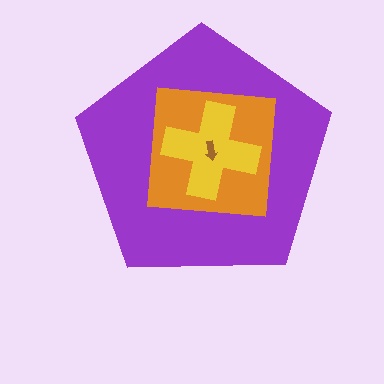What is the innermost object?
The brown arrow.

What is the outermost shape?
The purple pentagon.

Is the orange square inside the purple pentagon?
Yes.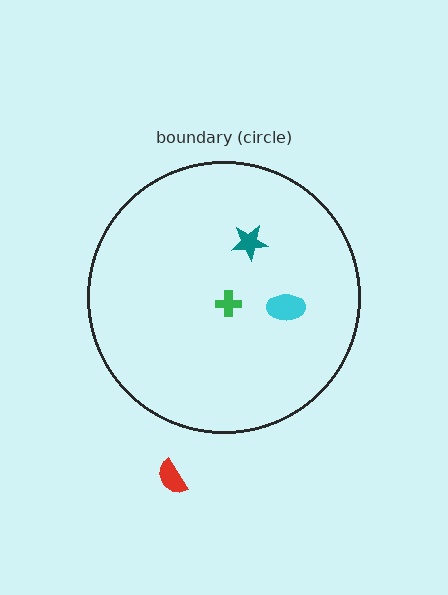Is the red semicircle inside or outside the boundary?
Outside.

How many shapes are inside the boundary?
3 inside, 1 outside.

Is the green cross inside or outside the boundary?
Inside.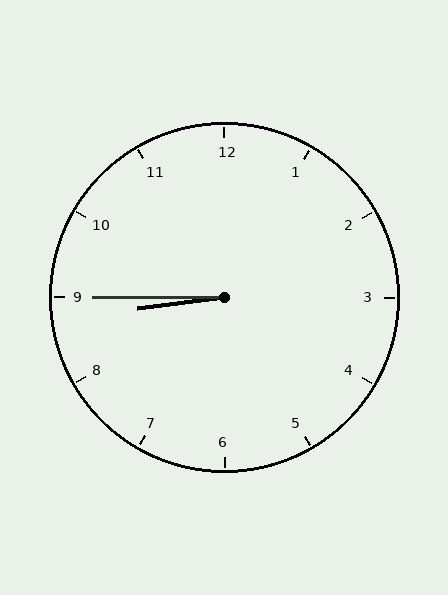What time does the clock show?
8:45.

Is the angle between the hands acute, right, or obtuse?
It is acute.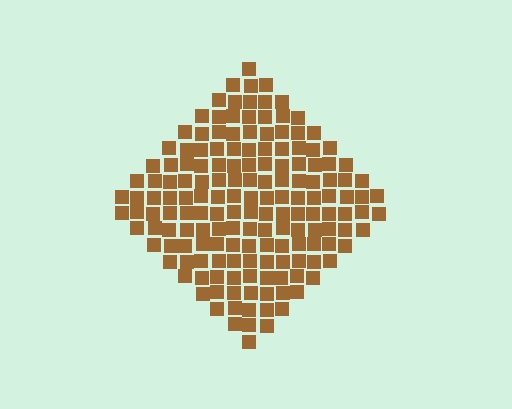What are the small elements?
The small elements are squares.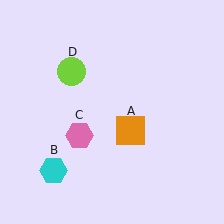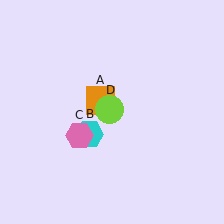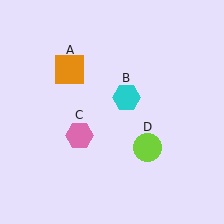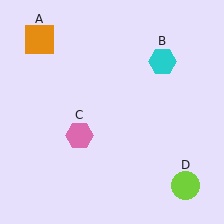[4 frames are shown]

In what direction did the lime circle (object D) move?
The lime circle (object D) moved down and to the right.